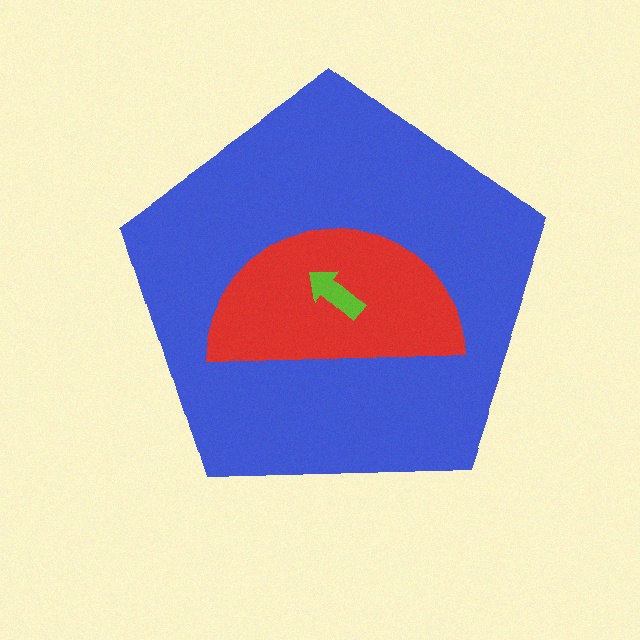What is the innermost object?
The lime arrow.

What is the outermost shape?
The blue pentagon.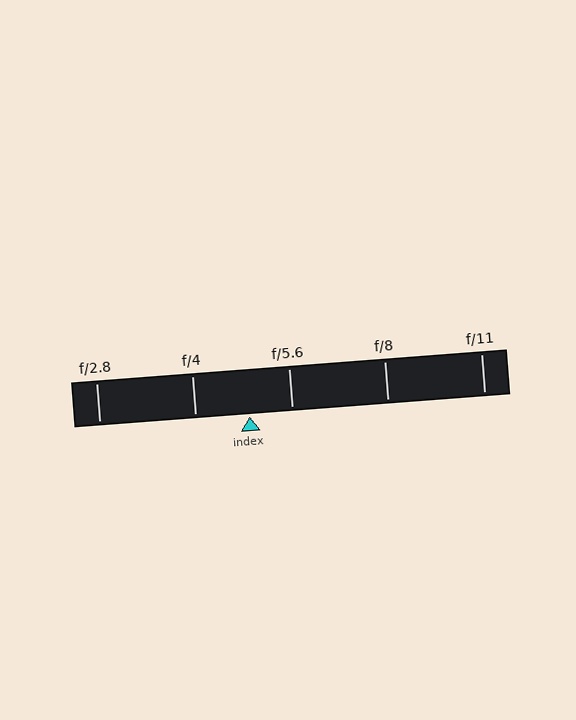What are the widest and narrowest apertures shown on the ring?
The widest aperture shown is f/2.8 and the narrowest is f/11.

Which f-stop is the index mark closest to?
The index mark is closest to f/5.6.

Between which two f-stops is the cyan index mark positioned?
The index mark is between f/4 and f/5.6.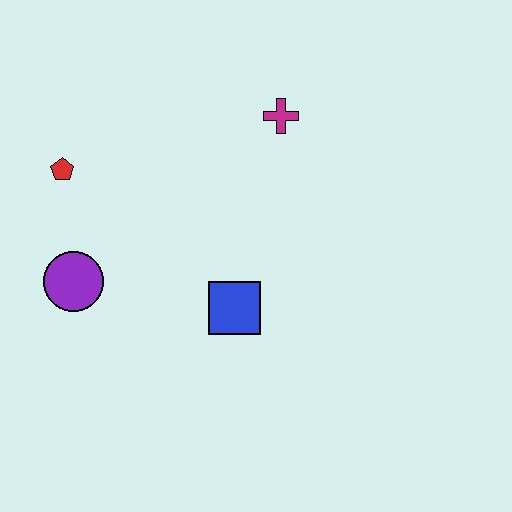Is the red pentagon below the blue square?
No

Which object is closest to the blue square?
The purple circle is closest to the blue square.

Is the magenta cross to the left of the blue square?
No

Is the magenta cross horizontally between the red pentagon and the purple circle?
No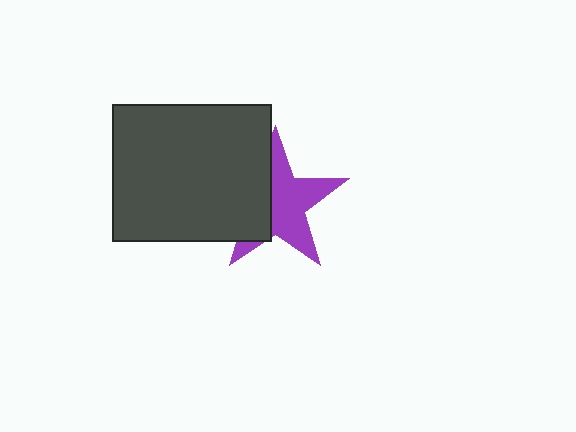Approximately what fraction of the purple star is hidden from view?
Roughly 40% of the purple star is hidden behind the dark gray rectangle.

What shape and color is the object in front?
The object in front is a dark gray rectangle.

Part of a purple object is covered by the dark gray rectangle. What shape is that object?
It is a star.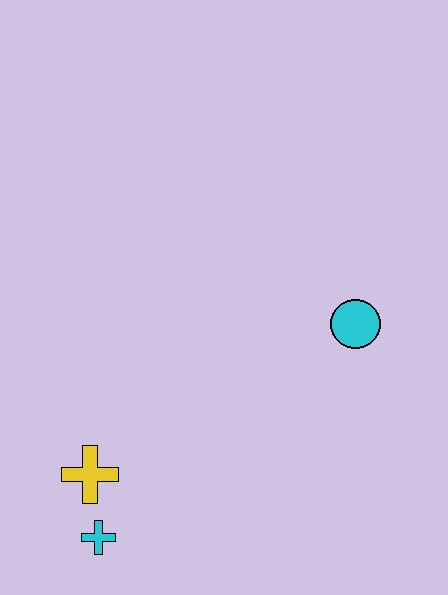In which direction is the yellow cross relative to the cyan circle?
The yellow cross is to the left of the cyan circle.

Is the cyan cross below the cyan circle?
Yes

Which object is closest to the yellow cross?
The cyan cross is closest to the yellow cross.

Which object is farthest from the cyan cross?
The cyan circle is farthest from the cyan cross.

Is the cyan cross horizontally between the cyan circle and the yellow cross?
Yes